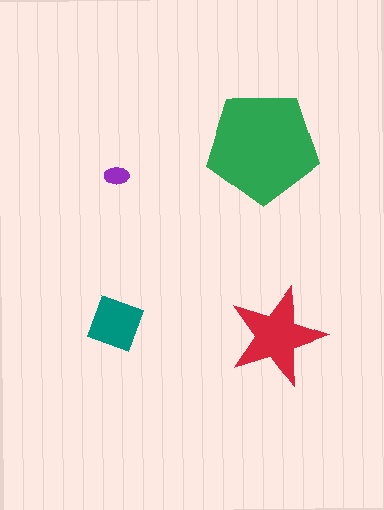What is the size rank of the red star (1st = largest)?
2nd.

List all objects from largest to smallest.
The green pentagon, the red star, the teal square, the purple ellipse.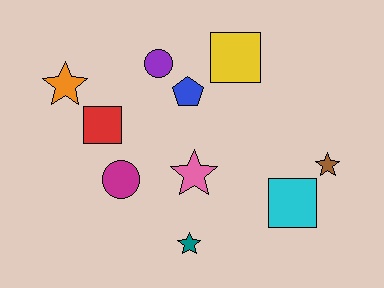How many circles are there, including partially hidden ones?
There are 2 circles.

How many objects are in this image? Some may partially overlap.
There are 10 objects.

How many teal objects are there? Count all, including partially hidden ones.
There is 1 teal object.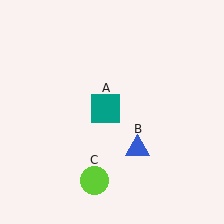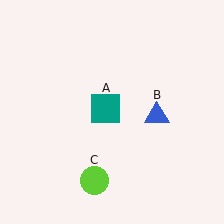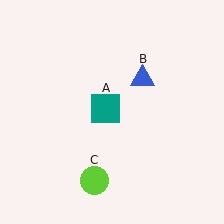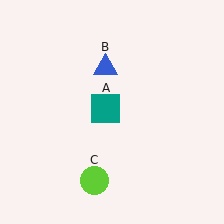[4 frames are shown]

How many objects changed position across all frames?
1 object changed position: blue triangle (object B).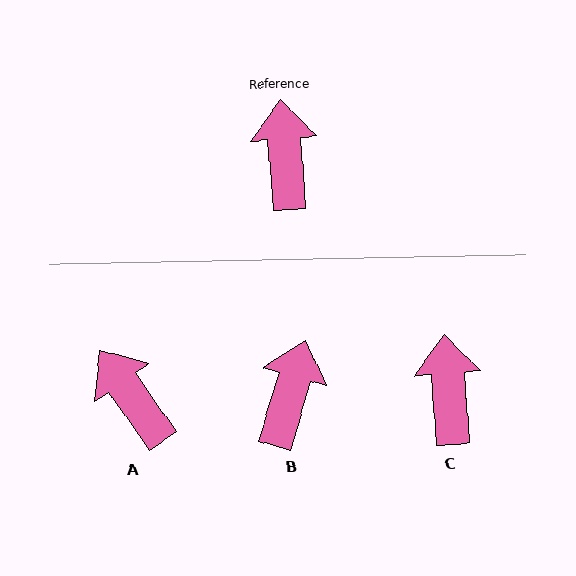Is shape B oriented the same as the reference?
No, it is off by about 21 degrees.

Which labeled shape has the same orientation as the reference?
C.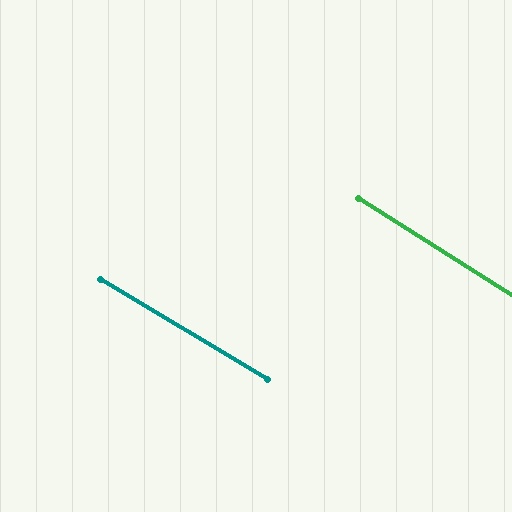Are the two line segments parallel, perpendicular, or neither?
Parallel — their directions differ by only 1.4°.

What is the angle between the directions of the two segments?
Approximately 1 degree.